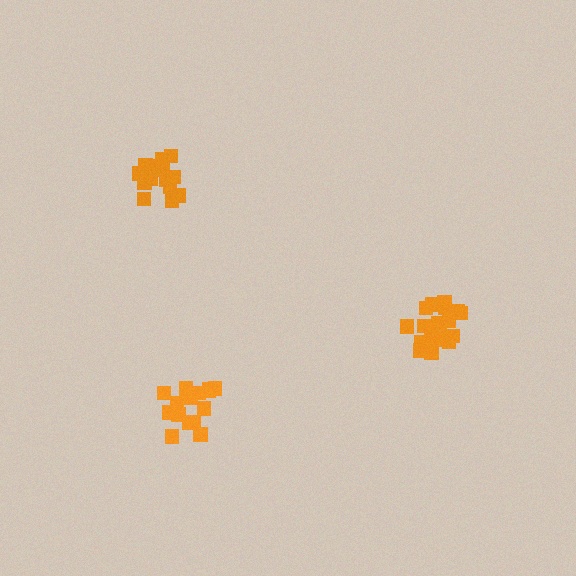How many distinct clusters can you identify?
There are 3 distinct clusters.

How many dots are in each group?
Group 1: 16 dots, Group 2: 21 dots, Group 3: 16 dots (53 total).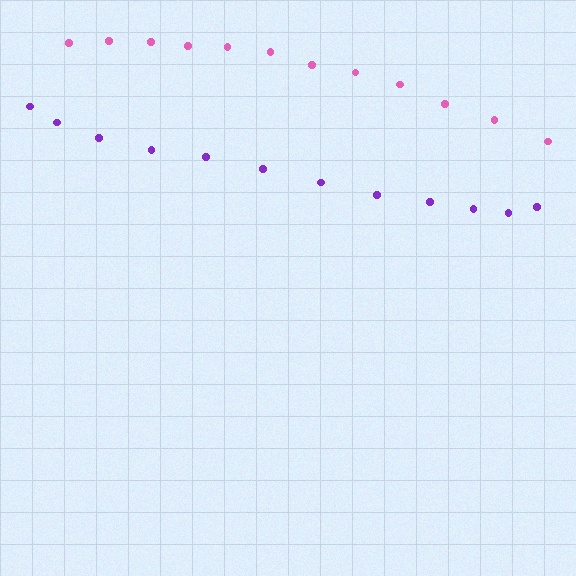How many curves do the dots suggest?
There are 2 distinct paths.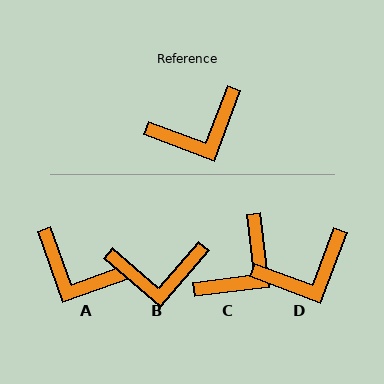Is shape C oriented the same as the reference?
No, it is off by about 27 degrees.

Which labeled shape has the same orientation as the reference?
D.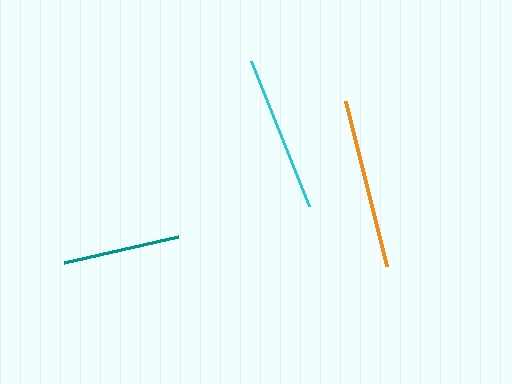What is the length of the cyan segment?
The cyan segment is approximately 156 pixels long.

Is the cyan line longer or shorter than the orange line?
The orange line is longer than the cyan line.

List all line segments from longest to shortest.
From longest to shortest: orange, cyan, teal.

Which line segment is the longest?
The orange line is the longest at approximately 170 pixels.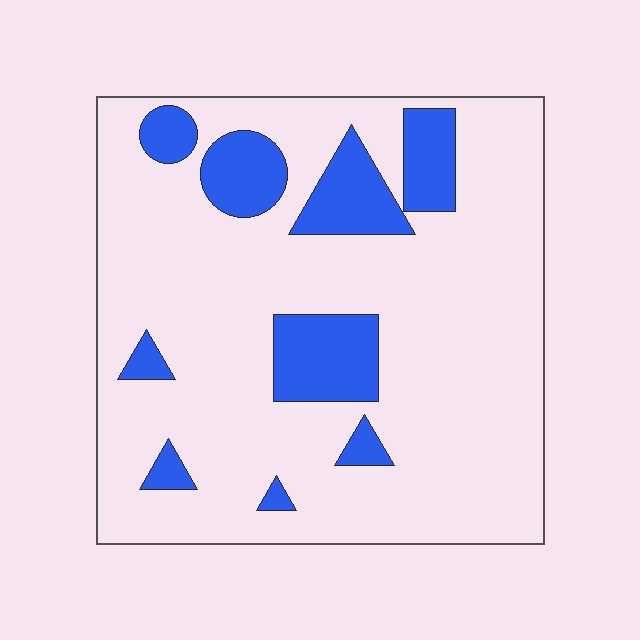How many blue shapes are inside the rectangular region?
9.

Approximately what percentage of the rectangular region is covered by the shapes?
Approximately 20%.